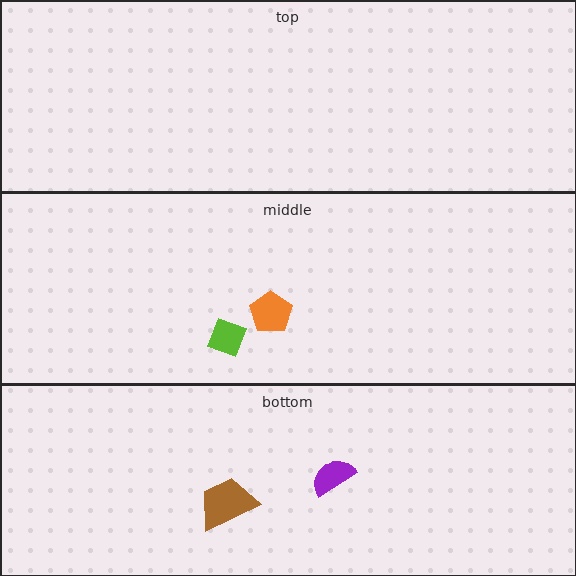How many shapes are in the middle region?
2.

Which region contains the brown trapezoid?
The bottom region.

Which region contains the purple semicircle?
The bottom region.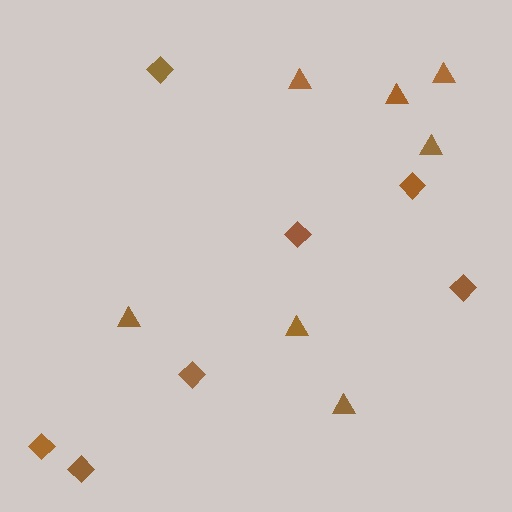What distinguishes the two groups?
There are 2 groups: one group of diamonds (7) and one group of triangles (7).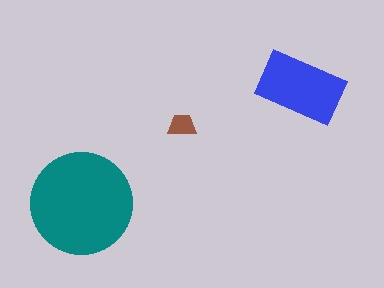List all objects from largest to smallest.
The teal circle, the blue rectangle, the brown trapezoid.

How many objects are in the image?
There are 3 objects in the image.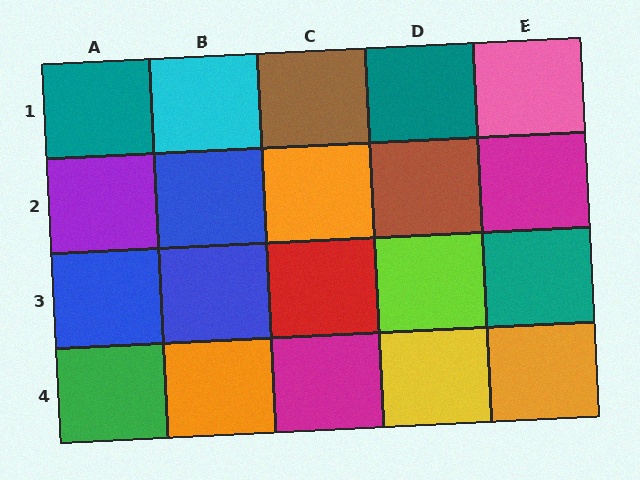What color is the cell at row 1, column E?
Pink.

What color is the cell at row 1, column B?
Cyan.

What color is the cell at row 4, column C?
Magenta.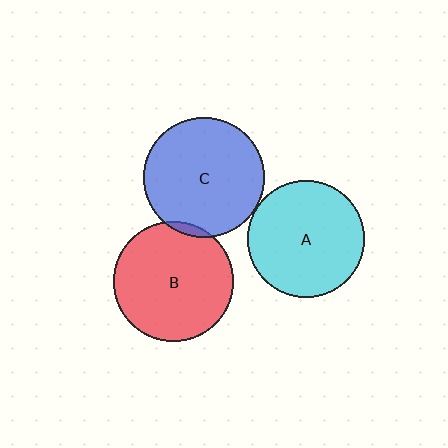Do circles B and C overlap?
Yes.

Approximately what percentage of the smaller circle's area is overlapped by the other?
Approximately 5%.